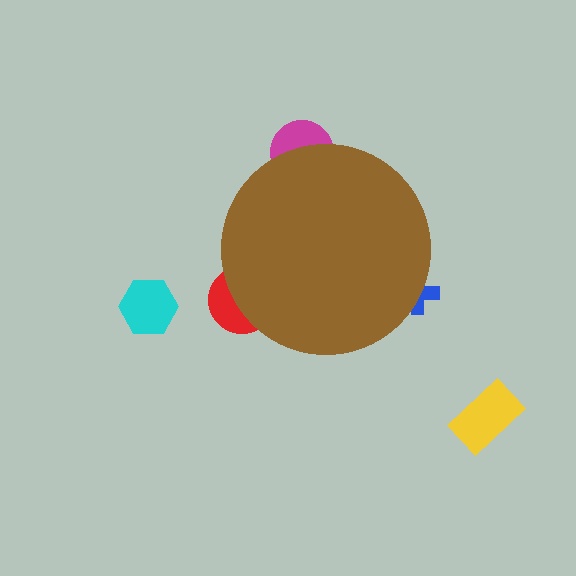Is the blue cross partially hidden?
Yes, the blue cross is partially hidden behind the brown circle.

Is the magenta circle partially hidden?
Yes, the magenta circle is partially hidden behind the brown circle.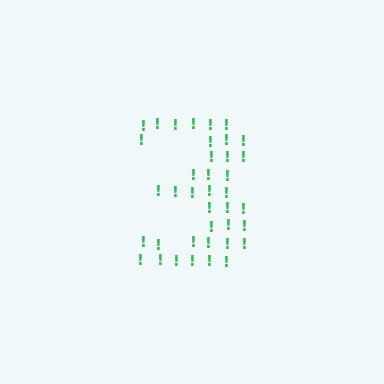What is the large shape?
The large shape is the digit 3.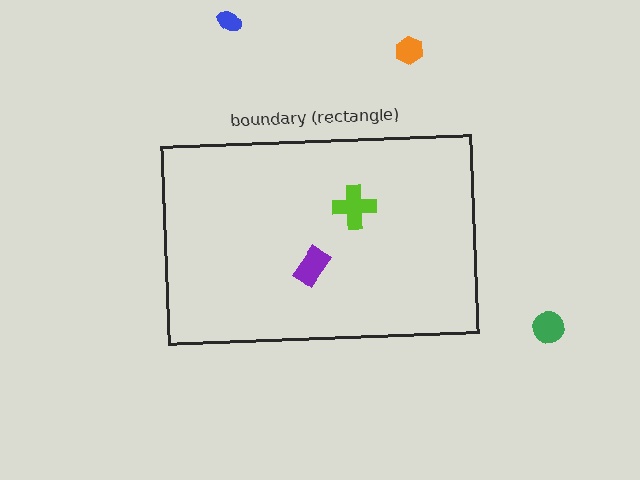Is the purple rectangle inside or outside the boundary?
Inside.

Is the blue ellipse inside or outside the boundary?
Outside.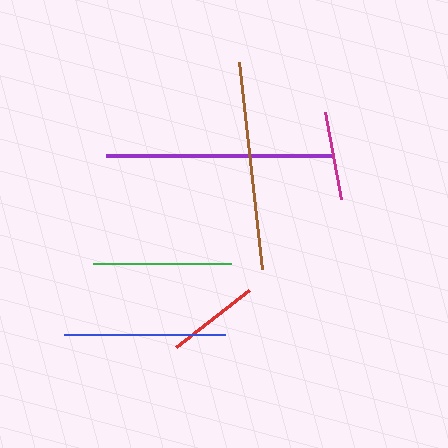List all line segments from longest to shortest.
From longest to shortest: purple, brown, blue, green, red, magenta.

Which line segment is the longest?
The purple line is the longest at approximately 226 pixels.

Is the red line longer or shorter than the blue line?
The blue line is longer than the red line.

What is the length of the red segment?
The red segment is approximately 93 pixels long.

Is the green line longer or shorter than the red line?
The green line is longer than the red line.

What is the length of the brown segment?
The brown segment is approximately 208 pixels long.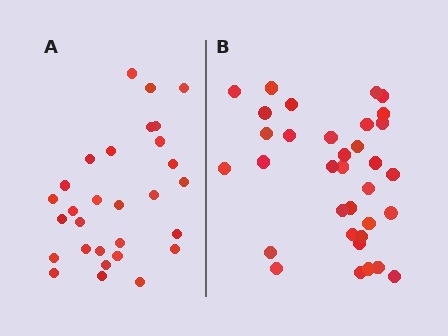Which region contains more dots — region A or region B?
Region B (the right region) has more dots.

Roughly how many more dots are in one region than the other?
Region B has about 5 more dots than region A.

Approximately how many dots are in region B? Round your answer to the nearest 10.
About 30 dots. (The exact count is 34, which rounds to 30.)